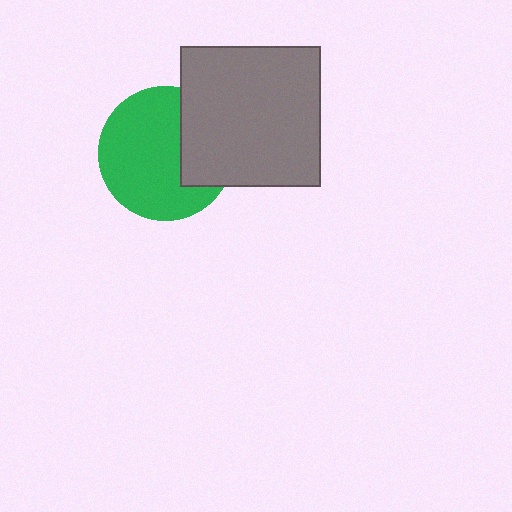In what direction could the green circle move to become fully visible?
The green circle could move left. That would shift it out from behind the gray square entirely.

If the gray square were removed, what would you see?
You would see the complete green circle.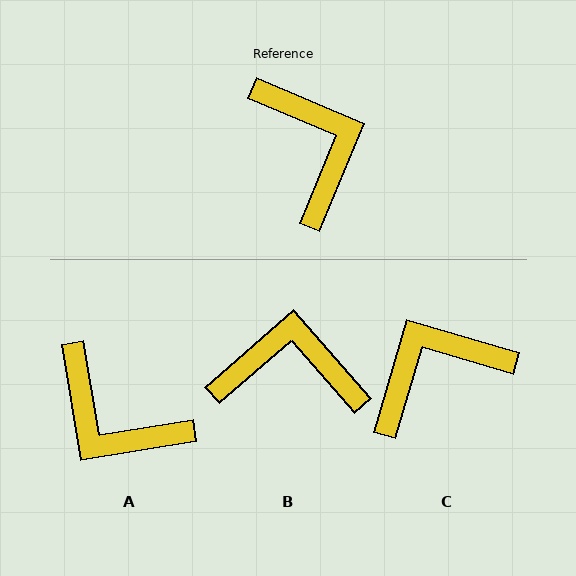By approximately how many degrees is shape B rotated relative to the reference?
Approximately 64 degrees counter-clockwise.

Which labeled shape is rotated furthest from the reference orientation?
A, about 148 degrees away.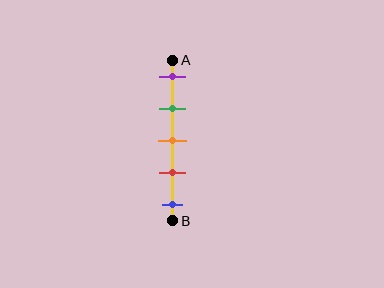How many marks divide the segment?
There are 5 marks dividing the segment.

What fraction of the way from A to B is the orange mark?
The orange mark is approximately 50% (0.5) of the way from A to B.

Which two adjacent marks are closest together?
The orange and red marks are the closest adjacent pair.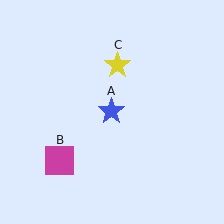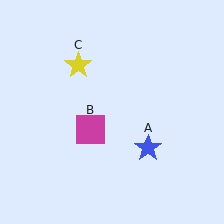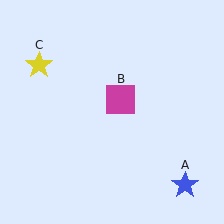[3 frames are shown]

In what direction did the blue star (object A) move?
The blue star (object A) moved down and to the right.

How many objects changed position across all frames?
3 objects changed position: blue star (object A), magenta square (object B), yellow star (object C).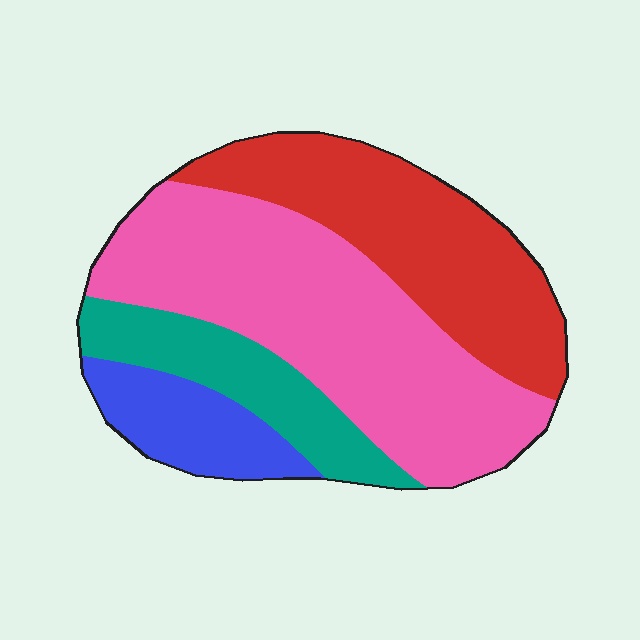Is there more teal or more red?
Red.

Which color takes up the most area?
Pink, at roughly 45%.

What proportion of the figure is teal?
Teal takes up about one sixth (1/6) of the figure.